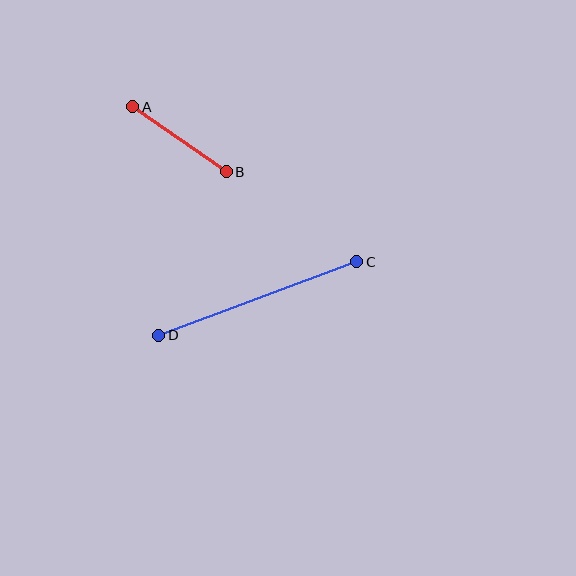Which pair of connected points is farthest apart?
Points C and D are farthest apart.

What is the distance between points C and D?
The distance is approximately 211 pixels.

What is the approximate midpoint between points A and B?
The midpoint is at approximately (180, 139) pixels.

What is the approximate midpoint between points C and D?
The midpoint is at approximately (258, 298) pixels.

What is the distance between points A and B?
The distance is approximately 114 pixels.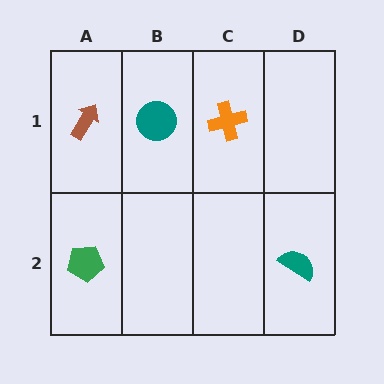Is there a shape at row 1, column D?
No, that cell is empty.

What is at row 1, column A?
A brown arrow.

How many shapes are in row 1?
3 shapes.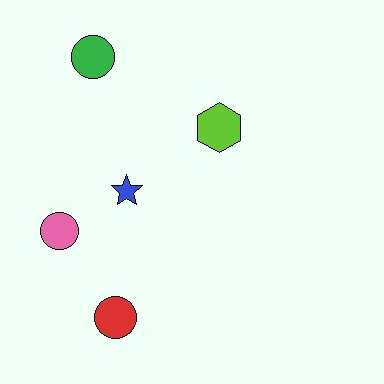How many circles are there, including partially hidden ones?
There are 3 circles.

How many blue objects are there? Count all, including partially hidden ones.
There is 1 blue object.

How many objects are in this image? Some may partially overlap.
There are 5 objects.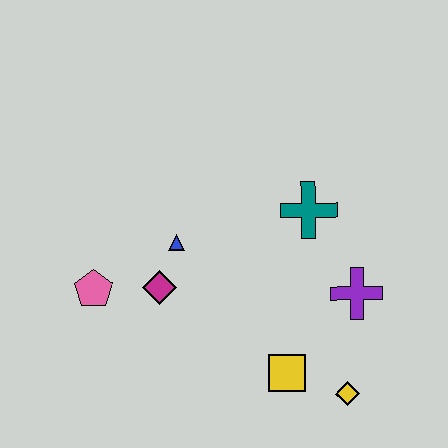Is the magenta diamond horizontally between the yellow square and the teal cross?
No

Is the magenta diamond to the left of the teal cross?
Yes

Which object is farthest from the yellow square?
The pink pentagon is farthest from the yellow square.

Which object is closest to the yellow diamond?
The yellow square is closest to the yellow diamond.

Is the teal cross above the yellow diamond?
Yes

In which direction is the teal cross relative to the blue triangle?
The teal cross is to the right of the blue triangle.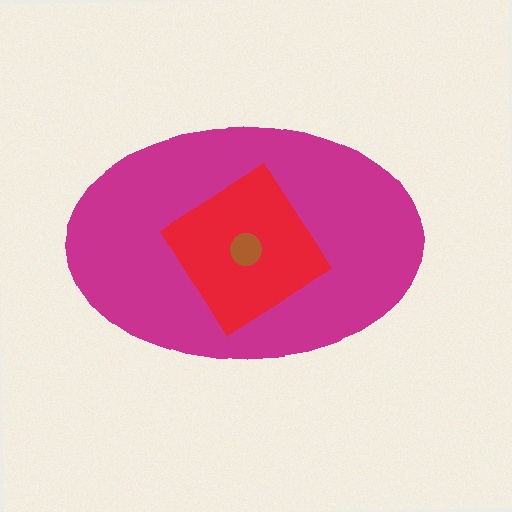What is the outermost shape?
The magenta ellipse.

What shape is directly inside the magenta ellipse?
The red diamond.